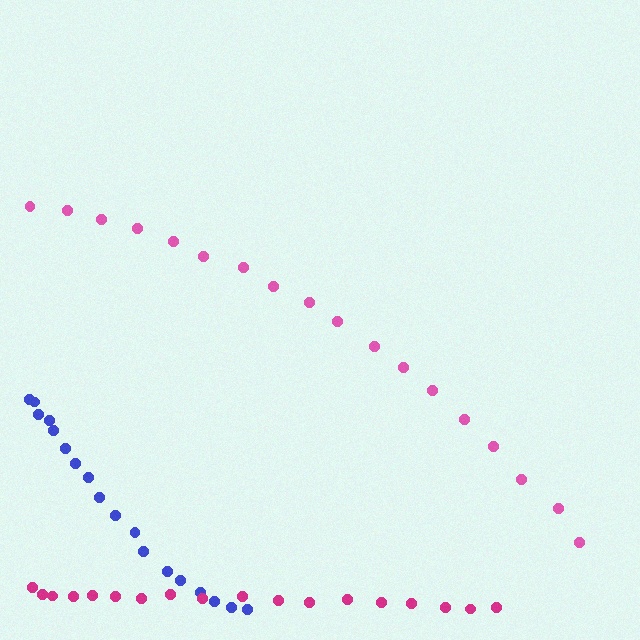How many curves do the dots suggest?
There are 3 distinct paths.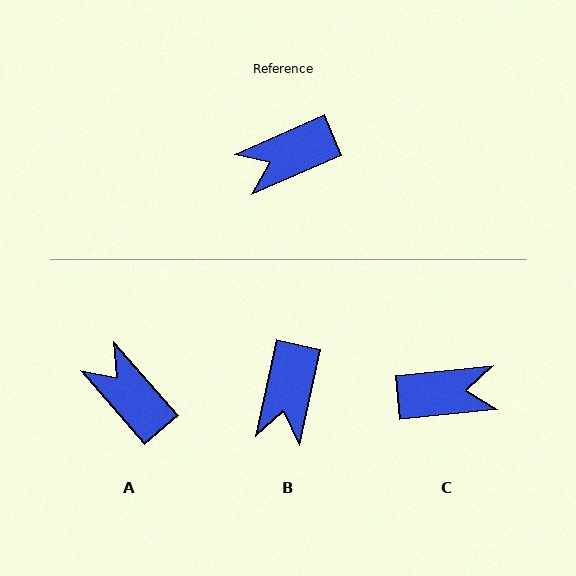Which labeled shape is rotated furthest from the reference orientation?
C, about 162 degrees away.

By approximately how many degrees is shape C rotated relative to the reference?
Approximately 162 degrees counter-clockwise.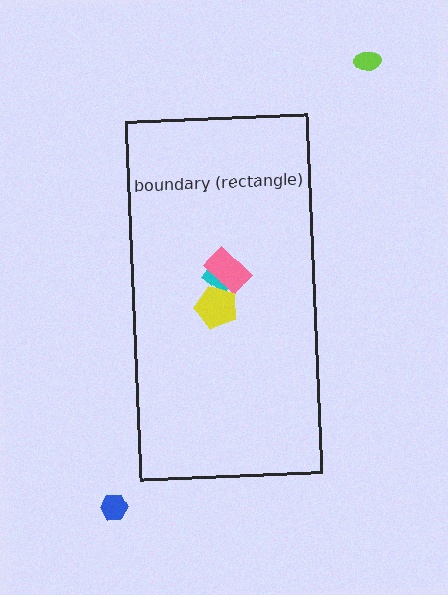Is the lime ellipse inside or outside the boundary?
Outside.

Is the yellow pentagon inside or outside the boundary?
Inside.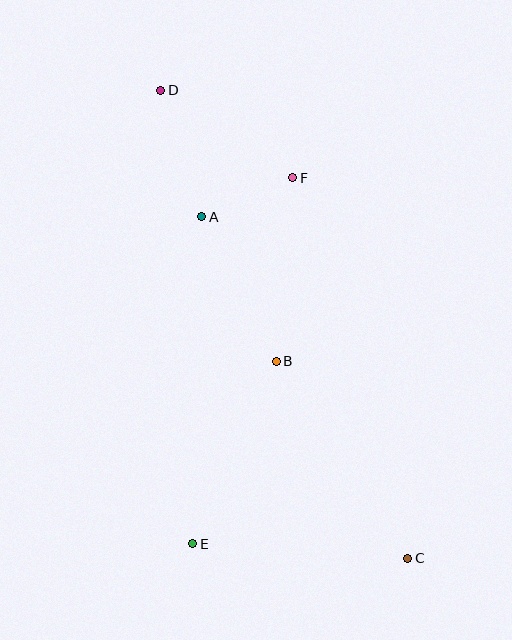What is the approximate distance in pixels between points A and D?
The distance between A and D is approximately 133 pixels.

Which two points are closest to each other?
Points A and F are closest to each other.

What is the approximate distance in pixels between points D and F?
The distance between D and F is approximately 159 pixels.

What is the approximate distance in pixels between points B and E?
The distance between B and E is approximately 201 pixels.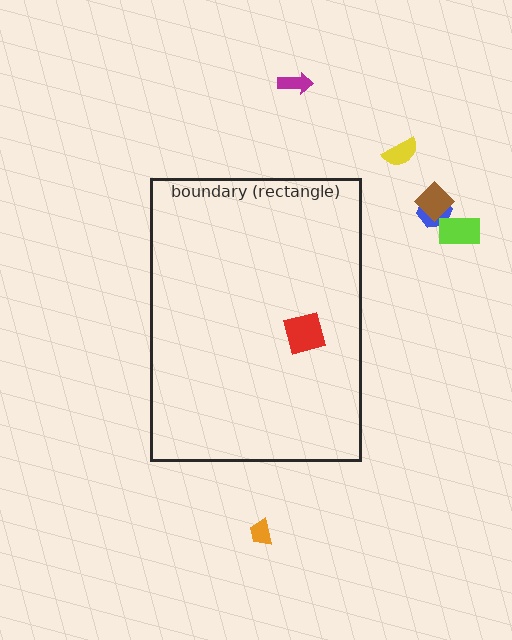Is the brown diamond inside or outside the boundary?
Outside.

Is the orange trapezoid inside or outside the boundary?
Outside.